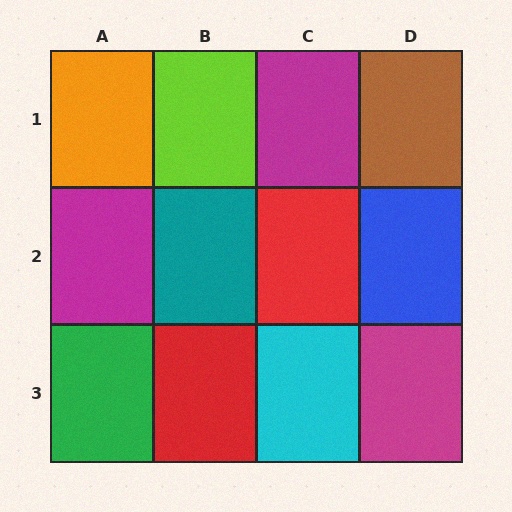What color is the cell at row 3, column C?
Cyan.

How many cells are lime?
1 cell is lime.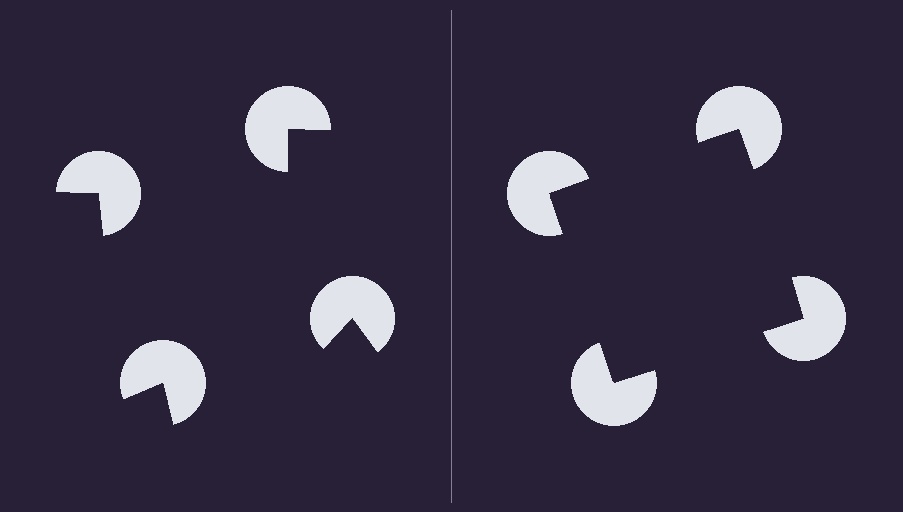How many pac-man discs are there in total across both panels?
8 — 4 on each side.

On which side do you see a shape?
An illusory square appears on the right side. On the left side the wedge cuts are rotated, so no coherent shape forms.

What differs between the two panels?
The pac-man discs are positioned identically on both sides; only the wedge orientations differ. On the right they align to a square; on the left they are misaligned.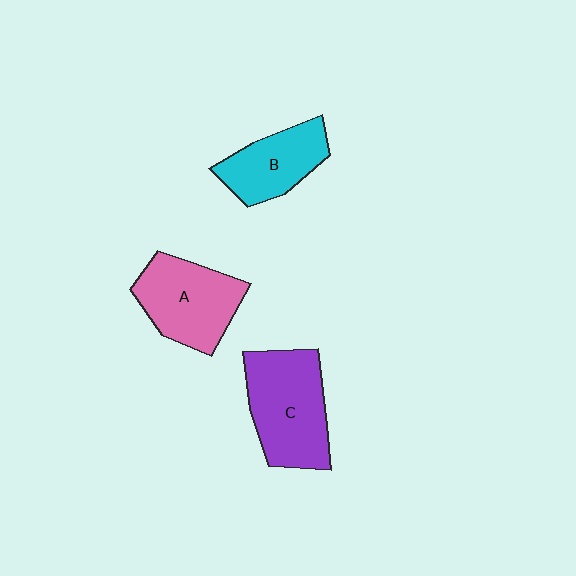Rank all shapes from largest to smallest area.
From largest to smallest: C (purple), A (pink), B (cyan).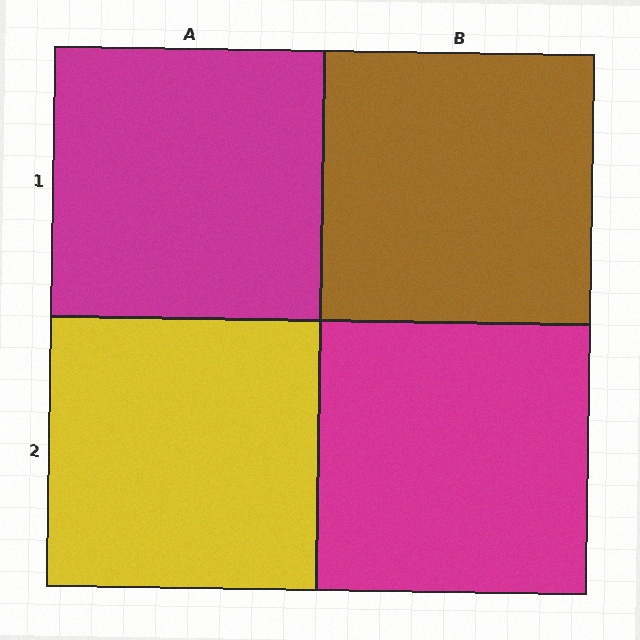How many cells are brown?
1 cell is brown.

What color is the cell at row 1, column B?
Brown.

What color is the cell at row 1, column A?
Magenta.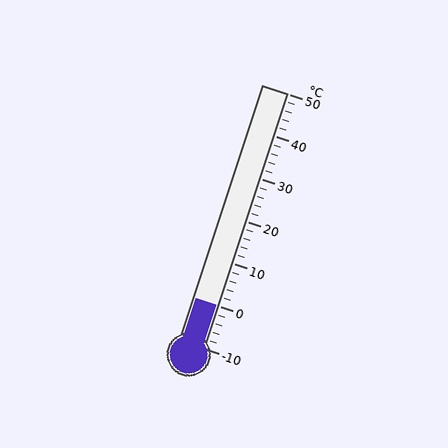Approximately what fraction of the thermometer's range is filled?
The thermometer is filled to approximately 15% of its range.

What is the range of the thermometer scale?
The thermometer scale ranges from -10°C to 50°C.